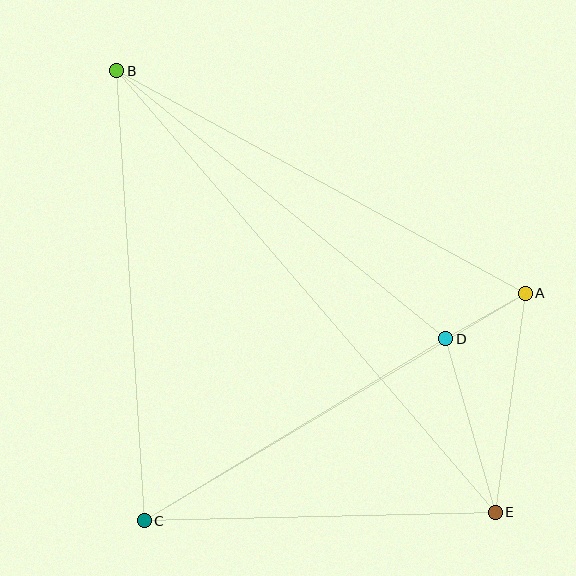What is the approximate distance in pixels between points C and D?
The distance between C and D is approximately 352 pixels.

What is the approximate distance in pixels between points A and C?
The distance between A and C is approximately 444 pixels.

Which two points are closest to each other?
Points A and D are closest to each other.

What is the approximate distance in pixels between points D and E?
The distance between D and E is approximately 180 pixels.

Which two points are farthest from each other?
Points B and E are farthest from each other.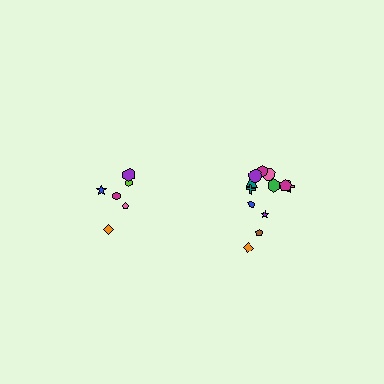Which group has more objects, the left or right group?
The right group.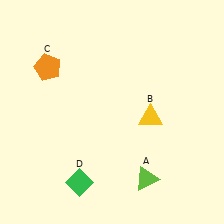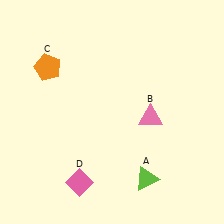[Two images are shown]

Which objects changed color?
B changed from yellow to pink. D changed from green to pink.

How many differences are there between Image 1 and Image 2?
There are 2 differences between the two images.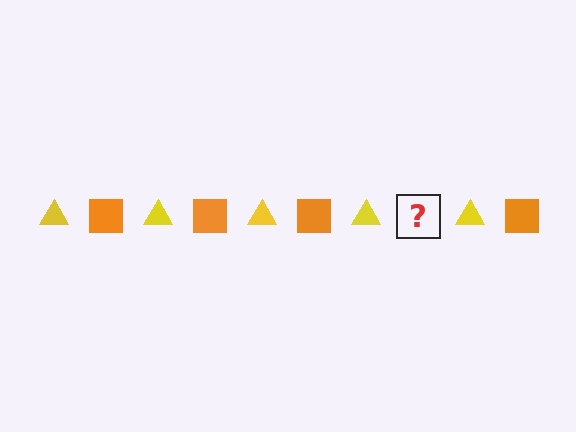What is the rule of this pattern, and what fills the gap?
The rule is that the pattern alternates between yellow triangle and orange square. The gap should be filled with an orange square.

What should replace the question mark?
The question mark should be replaced with an orange square.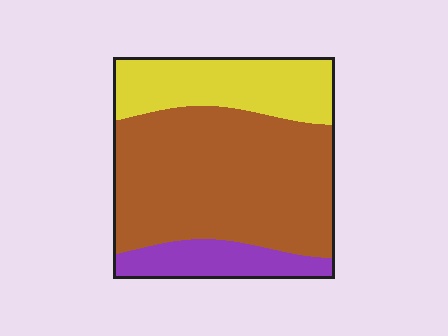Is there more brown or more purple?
Brown.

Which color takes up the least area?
Purple, at roughly 15%.